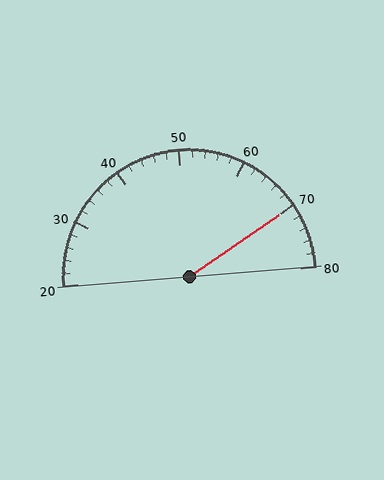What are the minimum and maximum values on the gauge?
The gauge ranges from 20 to 80.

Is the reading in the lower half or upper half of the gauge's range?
The reading is in the upper half of the range (20 to 80).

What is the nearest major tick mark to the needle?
The nearest major tick mark is 70.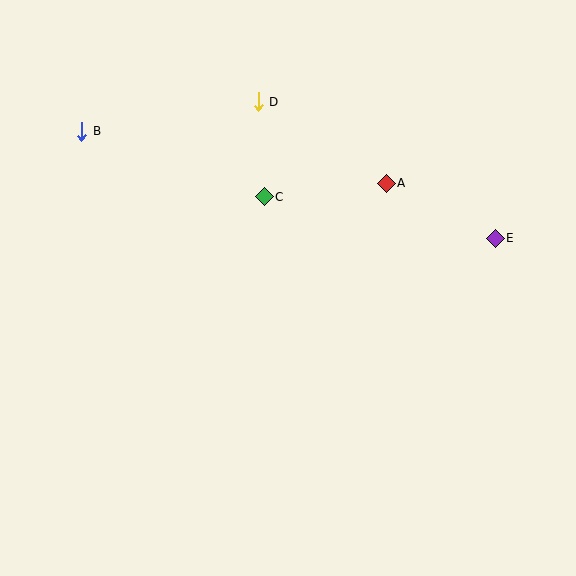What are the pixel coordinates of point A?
Point A is at (386, 183).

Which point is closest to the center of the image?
Point C at (264, 197) is closest to the center.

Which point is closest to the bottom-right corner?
Point E is closest to the bottom-right corner.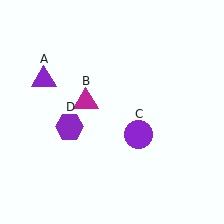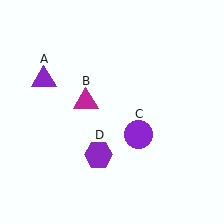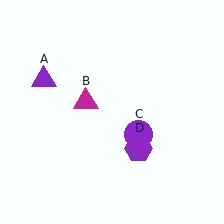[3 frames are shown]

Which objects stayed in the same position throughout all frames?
Purple triangle (object A) and magenta triangle (object B) and purple circle (object C) remained stationary.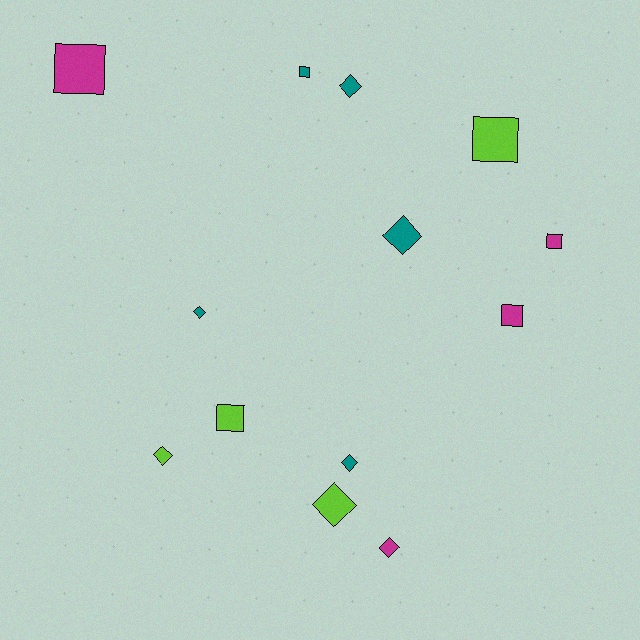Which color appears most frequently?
Teal, with 5 objects.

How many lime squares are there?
There are 2 lime squares.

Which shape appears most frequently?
Diamond, with 7 objects.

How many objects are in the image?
There are 13 objects.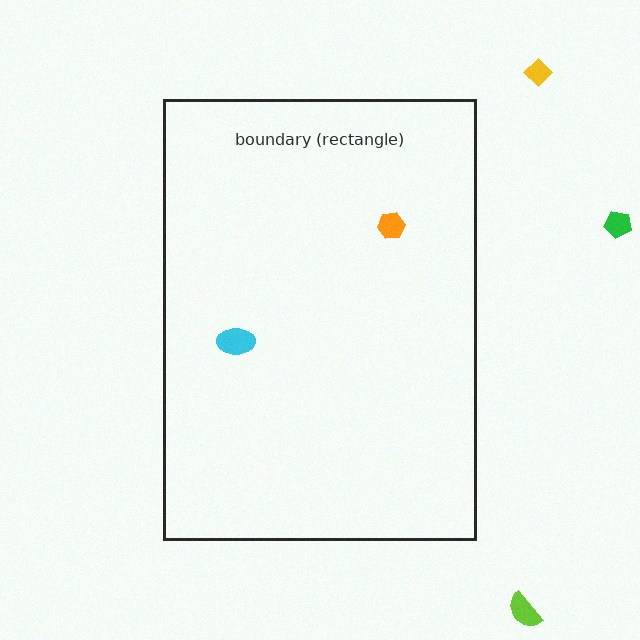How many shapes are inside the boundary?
2 inside, 3 outside.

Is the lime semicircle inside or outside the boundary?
Outside.